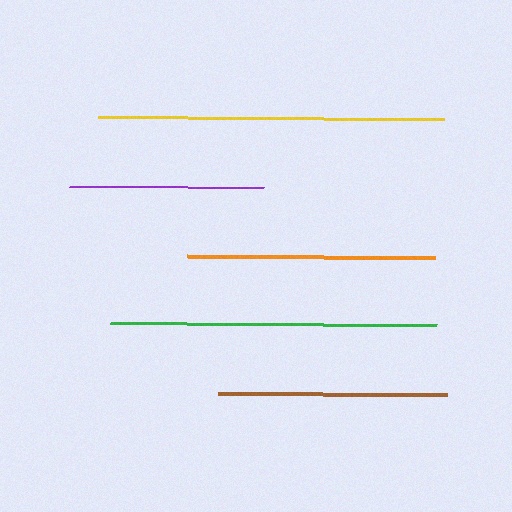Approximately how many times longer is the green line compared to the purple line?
The green line is approximately 1.7 times the length of the purple line.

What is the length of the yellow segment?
The yellow segment is approximately 346 pixels long.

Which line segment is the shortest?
The purple line is the shortest at approximately 194 pixels.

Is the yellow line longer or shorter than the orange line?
The yellow line is longer than the orange line.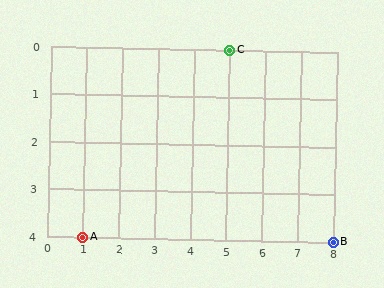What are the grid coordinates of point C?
Point C is at grid coordinates (5, 0).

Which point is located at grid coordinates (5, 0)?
Point C is at (5, 0).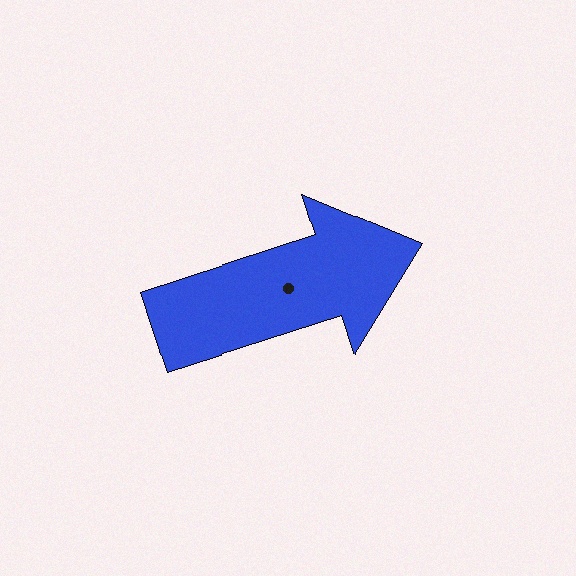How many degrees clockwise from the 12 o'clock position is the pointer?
Approximately 72 degrees.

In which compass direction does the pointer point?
East.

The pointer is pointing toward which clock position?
Roughly 2 o'clock.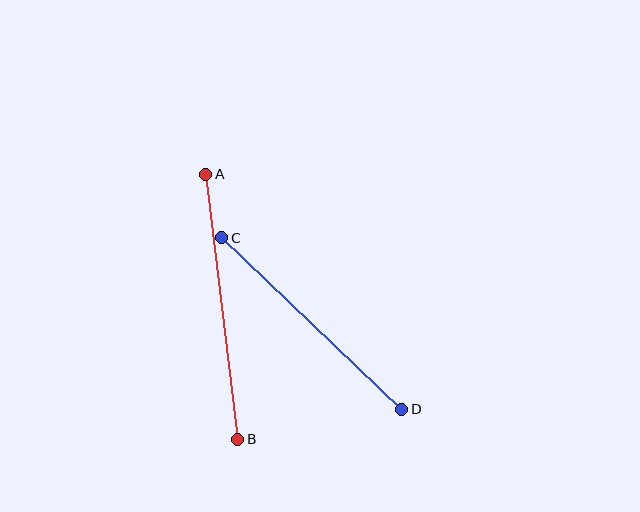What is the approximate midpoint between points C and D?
The midpoint is at approximately (312, 323) pixels.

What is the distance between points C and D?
The distance is approximately 249 pixels.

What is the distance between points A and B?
The distance is approximately 267 pixels.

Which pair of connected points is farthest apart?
Points A and B are farthest apart.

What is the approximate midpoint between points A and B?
The midpoint is at approximately (222, 307) pixels.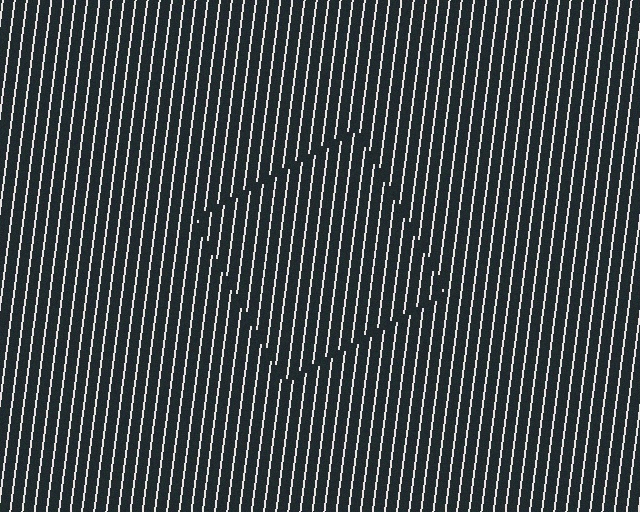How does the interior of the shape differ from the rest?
The interior of the shape contains the same grating, shifted by half a period — the contour is defined by the phase discontinuity where line-ends from the inner and outer gratings abut.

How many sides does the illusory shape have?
4 sides — the line-ends trace a square.